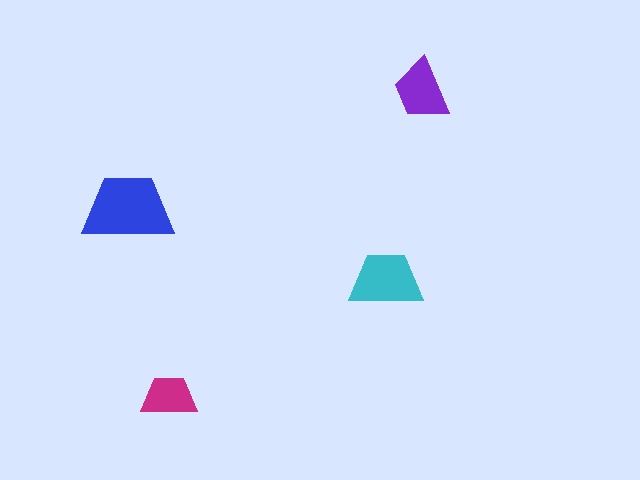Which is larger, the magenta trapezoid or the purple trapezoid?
The purple one.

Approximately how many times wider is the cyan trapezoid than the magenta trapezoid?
About 1.5 times wider.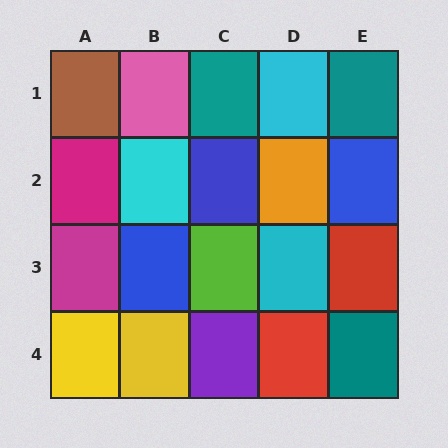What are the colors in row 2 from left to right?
Magenta, cyan, blue, orange, blue.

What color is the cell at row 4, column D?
Red.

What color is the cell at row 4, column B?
Yellow.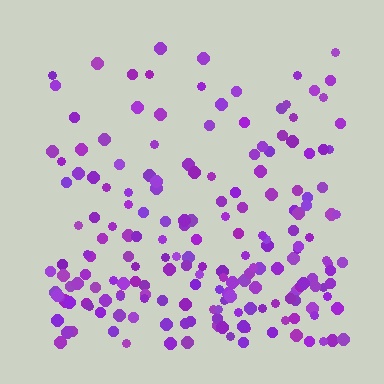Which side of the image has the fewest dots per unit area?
The top.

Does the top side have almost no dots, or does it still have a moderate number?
Still a moderate number, just noticeably fewer than the bottom.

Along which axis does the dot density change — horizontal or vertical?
Vertical.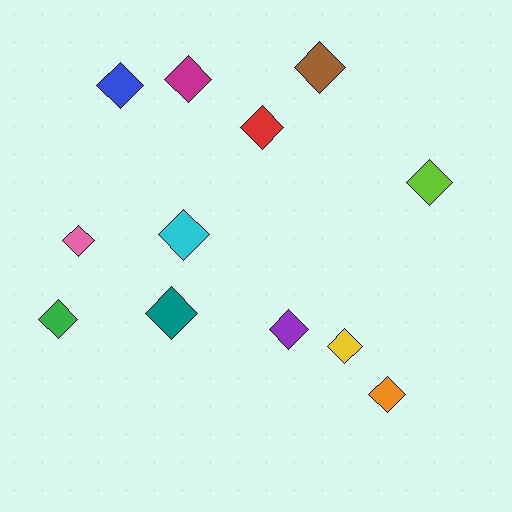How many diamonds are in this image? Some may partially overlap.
There are 12 diamonds.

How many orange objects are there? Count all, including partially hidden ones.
There is 1 orange object.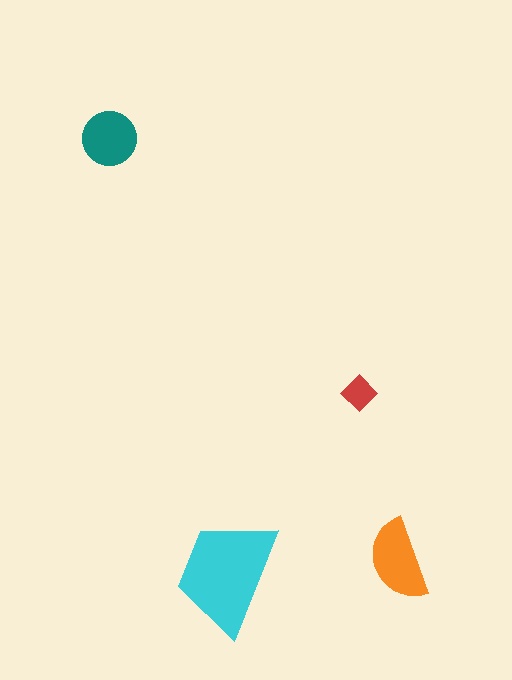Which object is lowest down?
The cyan trapezoid is bottommost.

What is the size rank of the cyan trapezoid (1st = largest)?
1st.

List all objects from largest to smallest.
The cyan trapezoid, the orange semicircle, the teal circle, the red diamond.